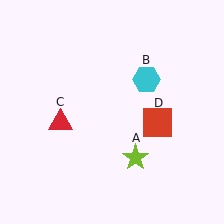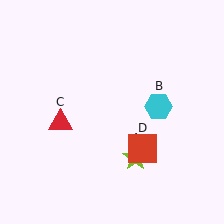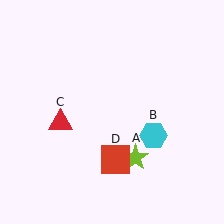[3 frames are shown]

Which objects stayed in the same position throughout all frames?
Lime star (object A) and red triangle (object C) remained stationary.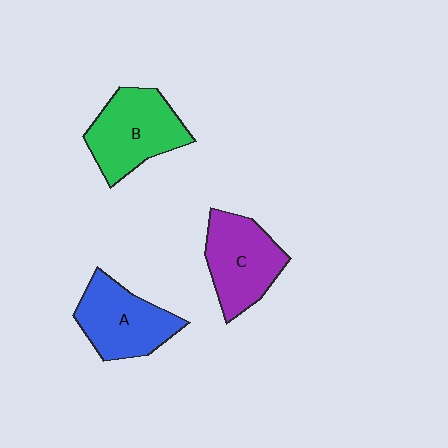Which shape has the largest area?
Shape B (green).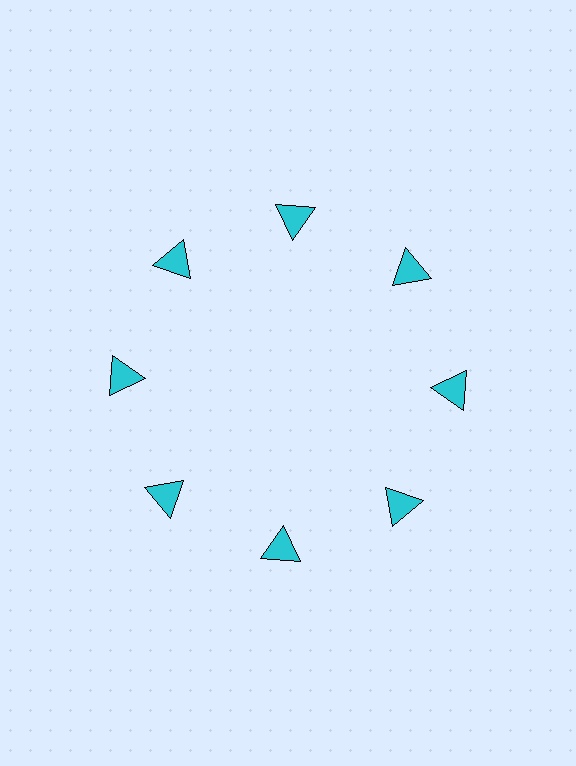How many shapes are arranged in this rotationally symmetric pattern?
There are 8 shapes, arranged in 8 groups of 1.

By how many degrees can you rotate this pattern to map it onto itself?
The pattern maps onto itself every 45 degrees of rotation.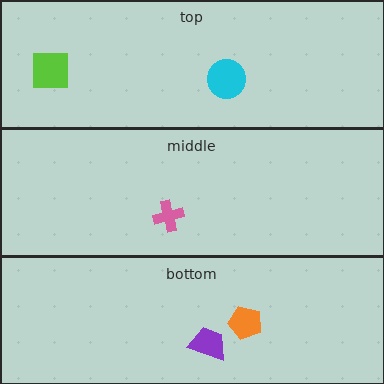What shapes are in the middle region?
The pink cross.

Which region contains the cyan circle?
The top region.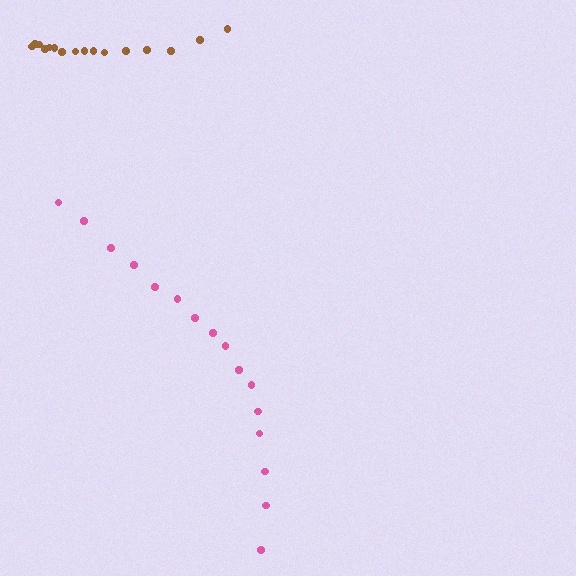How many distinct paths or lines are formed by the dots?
There are 2 distinct paths.